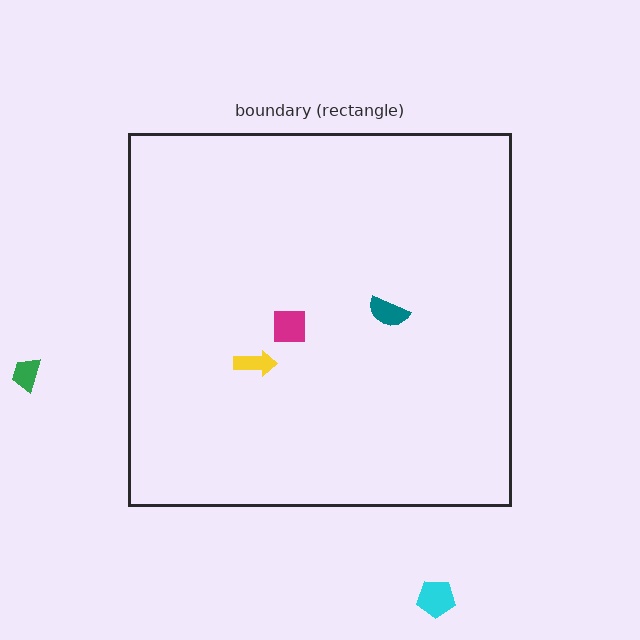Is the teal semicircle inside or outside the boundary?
Inside.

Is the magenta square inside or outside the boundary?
Inside.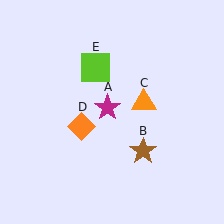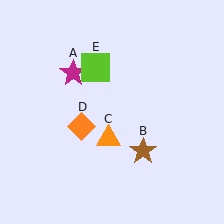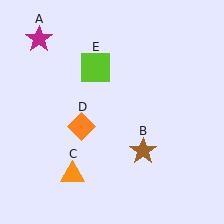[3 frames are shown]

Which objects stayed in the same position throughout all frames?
Brown star (object B) and orange diamond (object D) and lime square (object E) remained stationary.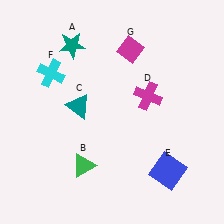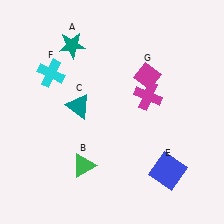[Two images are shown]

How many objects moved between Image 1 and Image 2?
1 object moved between the two images.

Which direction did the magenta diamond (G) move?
The magenta diamond (G) moved down.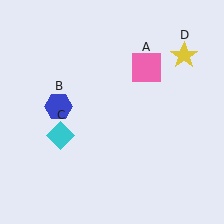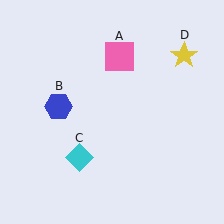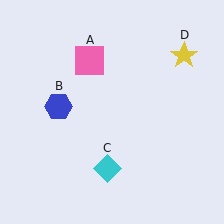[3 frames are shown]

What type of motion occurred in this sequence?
The pink square (object A), cyan diamond (object C) rotated counterclockwise around the center of the scene.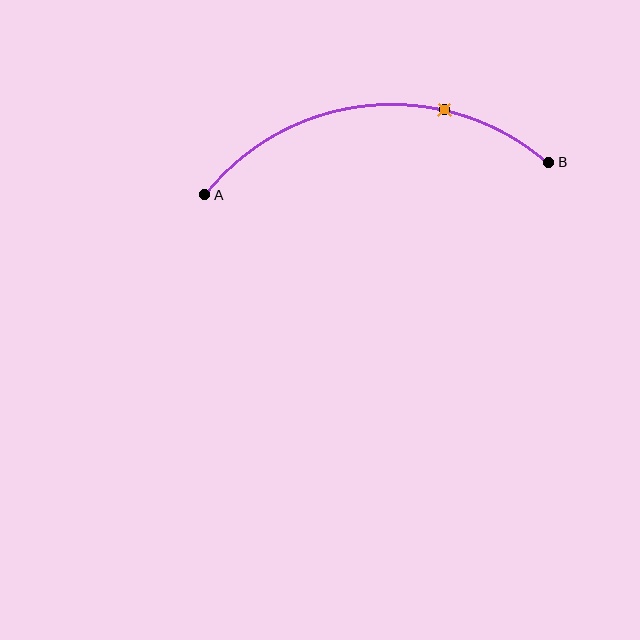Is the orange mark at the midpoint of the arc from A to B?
No. The orange mark lies on the arc but is closer to endpoint B. The arc midpoint would be at the point on the curve equidistant along the arc from both A and B.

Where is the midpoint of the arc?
The arc midpoint is the point on the curve farthest from the straight line joining A and B. It sits above that line.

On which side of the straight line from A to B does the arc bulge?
The arc bulges above the straight line connecting A and B.